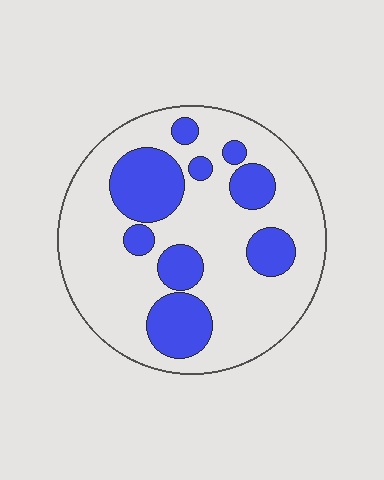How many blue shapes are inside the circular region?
9.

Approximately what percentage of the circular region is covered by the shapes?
Approximately 30%.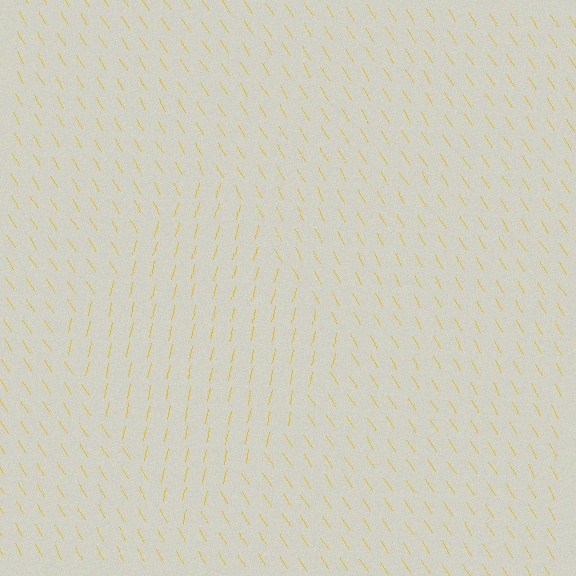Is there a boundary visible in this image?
Yes, there is a texture boundary formed by a change in line orientation.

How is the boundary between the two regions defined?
The boundary is defined purely by a change in line orientation (approximately 45 degrees difference). All lines are the same color and thickness.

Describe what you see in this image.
The image is filled with small yellow line segments. A diamond region in the image has lines oriented differently from the surrounding lines, creating a visible texture boundary.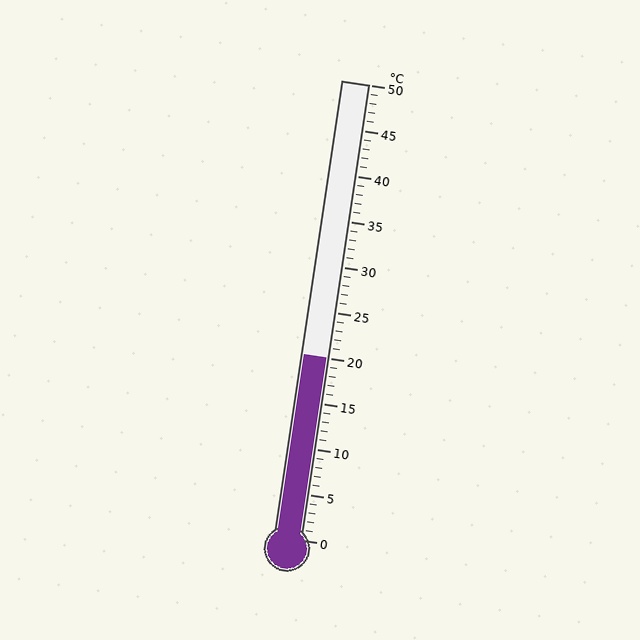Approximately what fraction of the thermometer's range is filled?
The thermometer is filled to approximately 40% of its range.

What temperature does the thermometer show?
The thermometer shows approximately 20°C.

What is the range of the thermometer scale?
The thermometer scale ranges from 0°C to 50°C.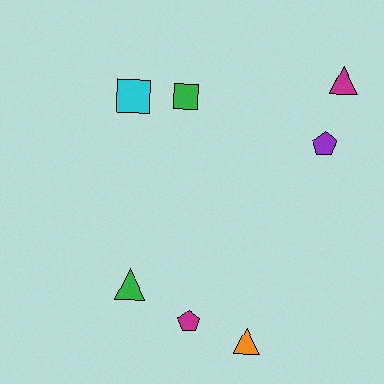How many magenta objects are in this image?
There are 2 magenta objects.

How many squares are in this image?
There are 2 squares.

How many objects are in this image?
There are 7 objects.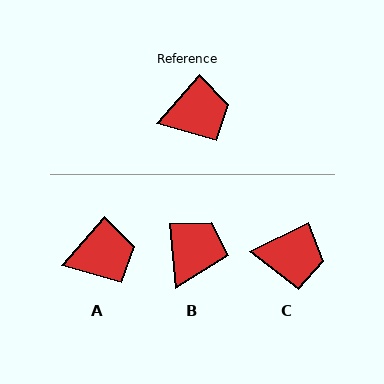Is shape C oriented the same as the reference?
No, it is off by about 23 degrees.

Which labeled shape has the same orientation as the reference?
A.